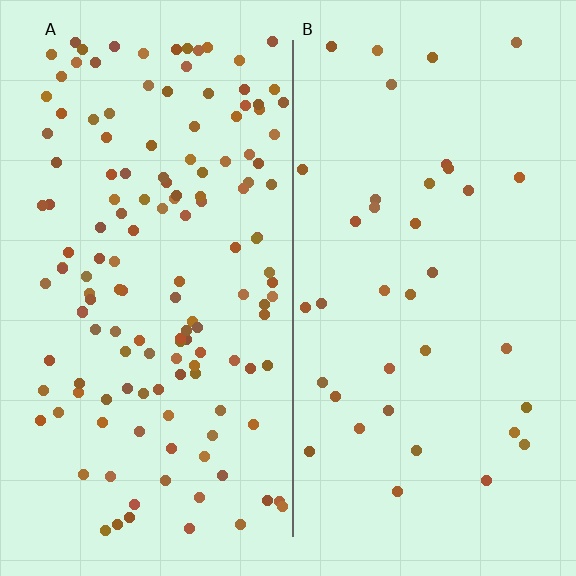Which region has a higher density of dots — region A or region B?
A (the left).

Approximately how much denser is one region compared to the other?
Approximately 3.8× — region A over region B.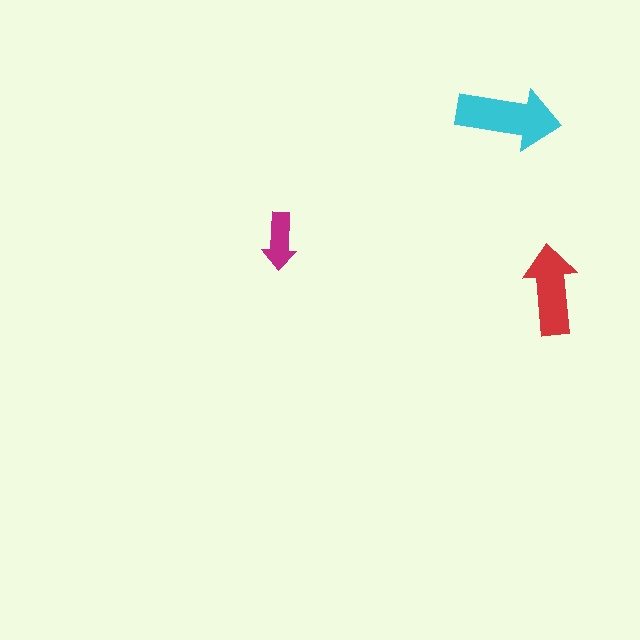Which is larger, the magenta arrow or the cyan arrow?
The cyan one.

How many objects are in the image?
There are 3 objects in the image.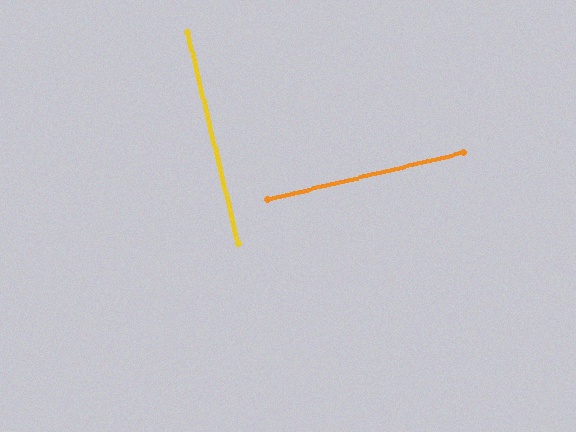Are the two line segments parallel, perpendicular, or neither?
Perpendicular — they meet at approximately 90°.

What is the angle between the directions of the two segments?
Approximately 90 degrees.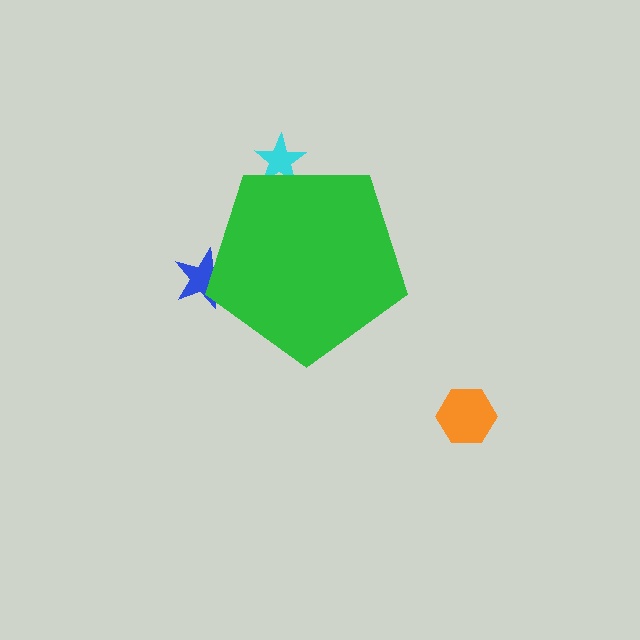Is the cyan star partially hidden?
Yes, the cyan star is partially hidden behind the green pentagon.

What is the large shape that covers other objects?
A green pentagon.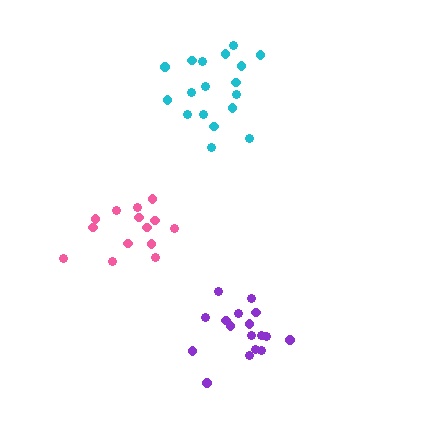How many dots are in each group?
Group 1: 14 dots, Group 2: 17 dots, Group 3: 18 dots (49 total).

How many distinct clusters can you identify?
There are 3 distinct clusters.